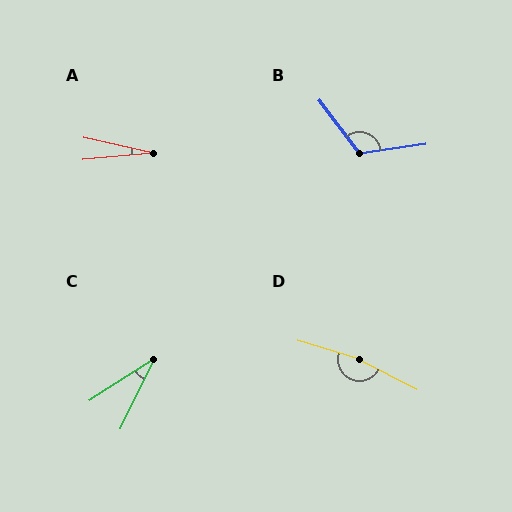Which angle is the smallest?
A, at approximately 18 degrees.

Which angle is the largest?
D, at approximately 169 degrees.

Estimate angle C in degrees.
Approximately 31 degrees.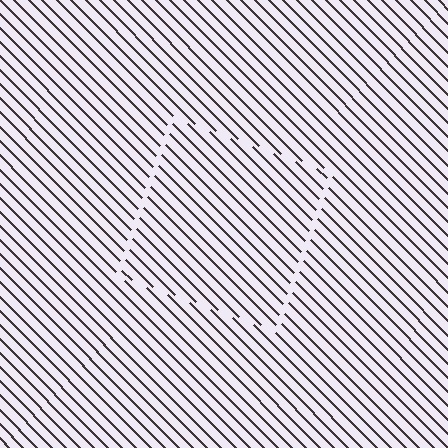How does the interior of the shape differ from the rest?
The interior of the shape contains the same grating, shifted by half a period — the contour is defined by the phase discontinuity where line-ends from the inner and outer gratings abut.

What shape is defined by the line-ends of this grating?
An illusory square. The interior of the shape contains the same grating, shifted by half a period — the contour is defined by the phase discontinuity where line-ends from the inner and outer gratings abut.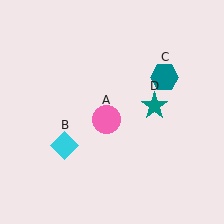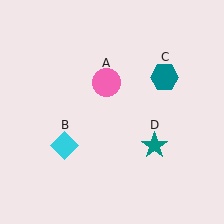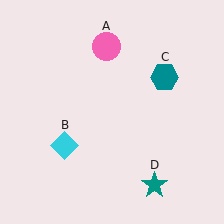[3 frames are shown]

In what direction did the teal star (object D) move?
The teal star (object D) moved down.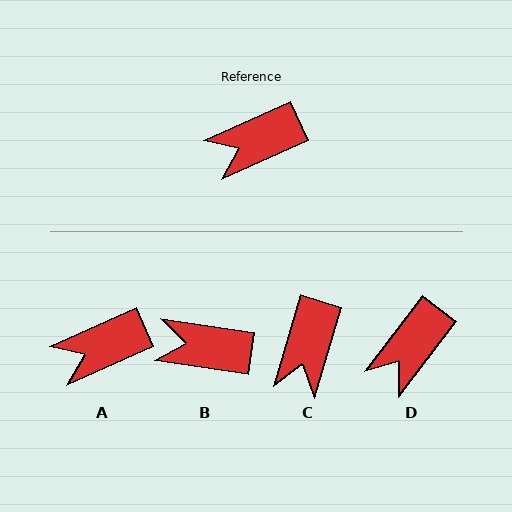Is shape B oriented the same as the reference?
No, it is off by about 33 degrees.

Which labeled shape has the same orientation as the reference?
A.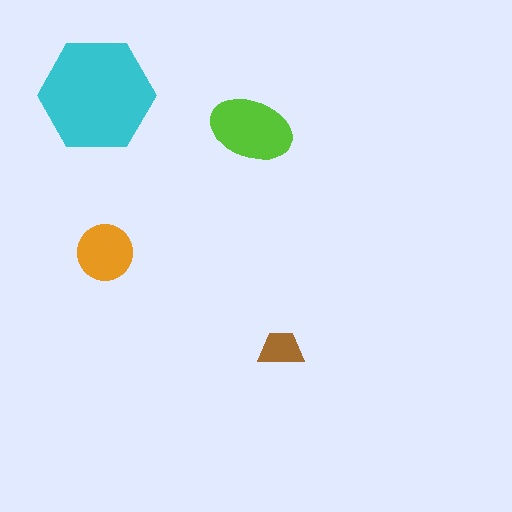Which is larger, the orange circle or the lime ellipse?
The lime ellipse.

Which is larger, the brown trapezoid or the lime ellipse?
The lime ellipse.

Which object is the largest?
The cyan hexagon.